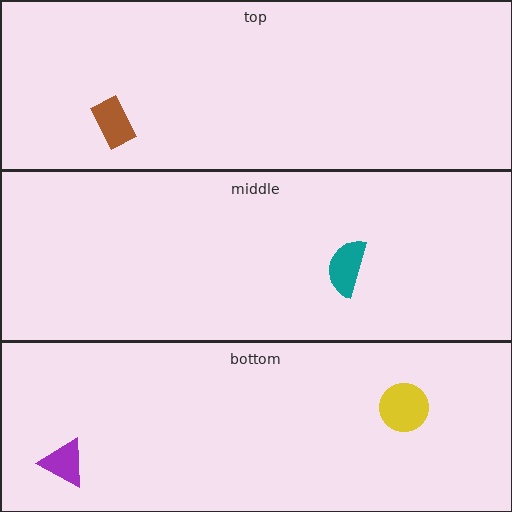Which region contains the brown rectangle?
The top region.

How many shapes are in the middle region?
1.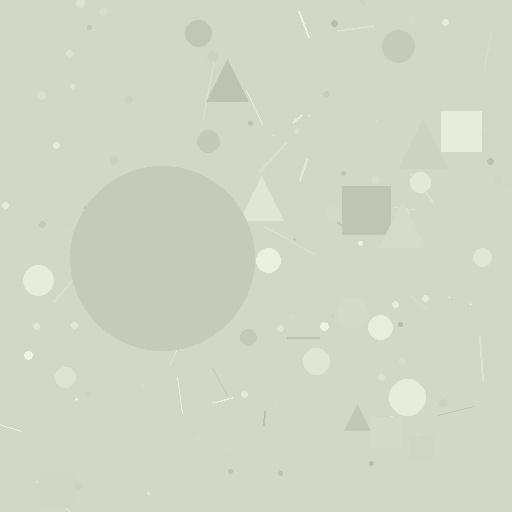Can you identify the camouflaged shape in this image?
The camouflaged shape is a circle.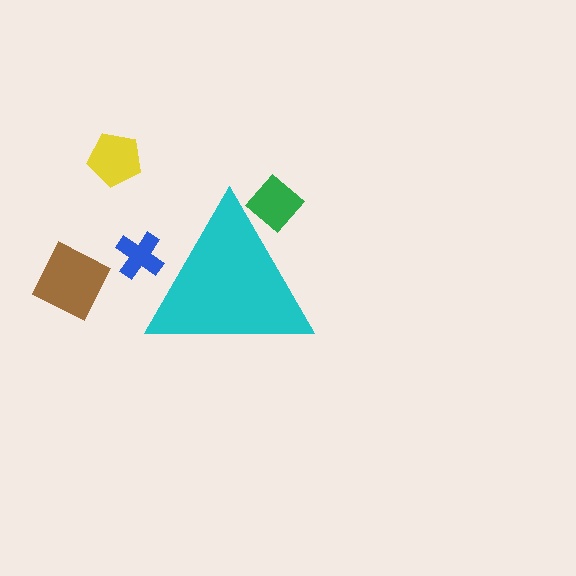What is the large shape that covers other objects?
A cyan triangle.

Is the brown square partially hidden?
No, the brown square is fully visible.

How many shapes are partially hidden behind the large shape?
2 shapes are partially hidden.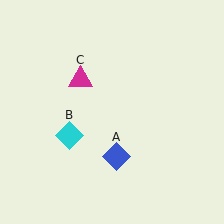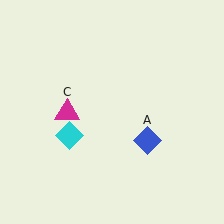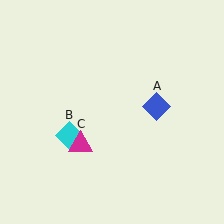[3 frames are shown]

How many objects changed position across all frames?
2 objects changed position: blue diamond (object A), magenta triangle (object C).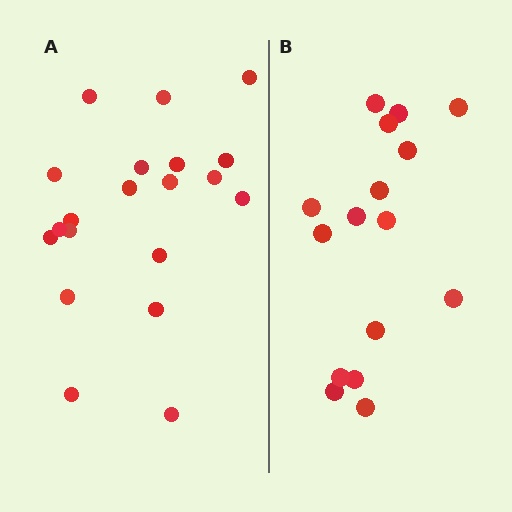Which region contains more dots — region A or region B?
Region A (the left region) has more dots.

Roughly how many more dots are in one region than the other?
Region A has about 4 more dots than region B.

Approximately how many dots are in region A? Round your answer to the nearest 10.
About 20 dots.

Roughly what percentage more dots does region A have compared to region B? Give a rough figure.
About 25% more.